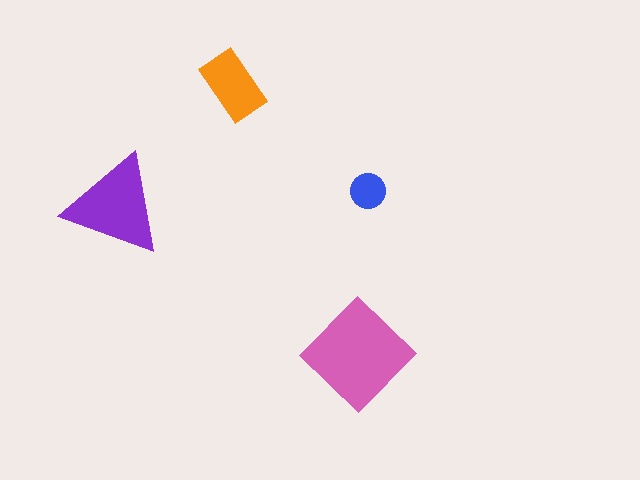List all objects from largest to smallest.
The pink diamond, the purple triangle, the orange rectangle, the blue circle.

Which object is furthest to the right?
The blue circle is rightmost.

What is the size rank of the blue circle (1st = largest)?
4th.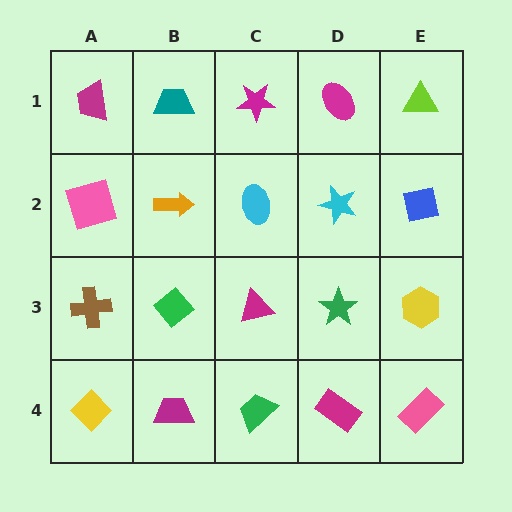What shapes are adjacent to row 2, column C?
A magenta star (row 1, column C), a magenta triangle (row 3, column C), an orange arrow (row 2, column B), a cyan star (row 2, column D).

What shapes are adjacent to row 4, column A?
A brown cross (row 3, column A), a magenta trapezoid (row 4, column B).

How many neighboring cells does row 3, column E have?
3.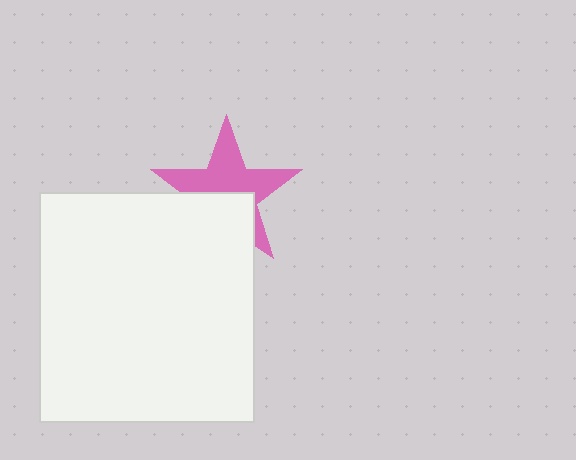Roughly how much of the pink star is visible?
About half of it is visible (roughly 58%).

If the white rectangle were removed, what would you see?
You would see the complete pink star.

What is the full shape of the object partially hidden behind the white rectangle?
The partially hidden object is a pink star.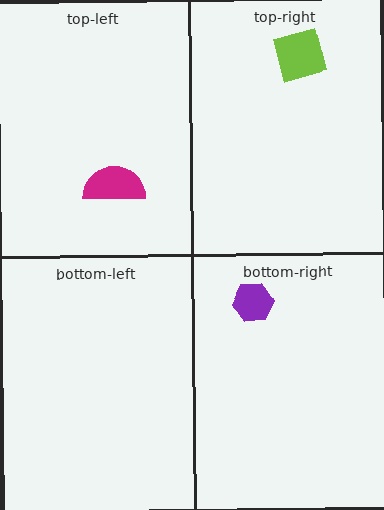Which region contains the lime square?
The top-right region.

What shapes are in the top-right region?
The lime square.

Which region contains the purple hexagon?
The bottom-right region.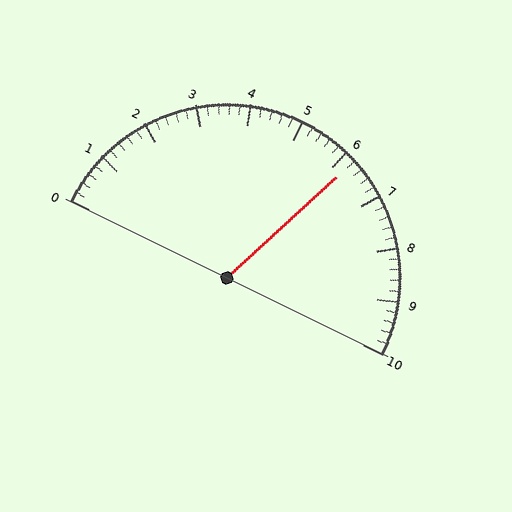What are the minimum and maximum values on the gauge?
The gauge ranges from 0 to 10.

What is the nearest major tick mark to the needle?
The nearest major tick mark is 6.